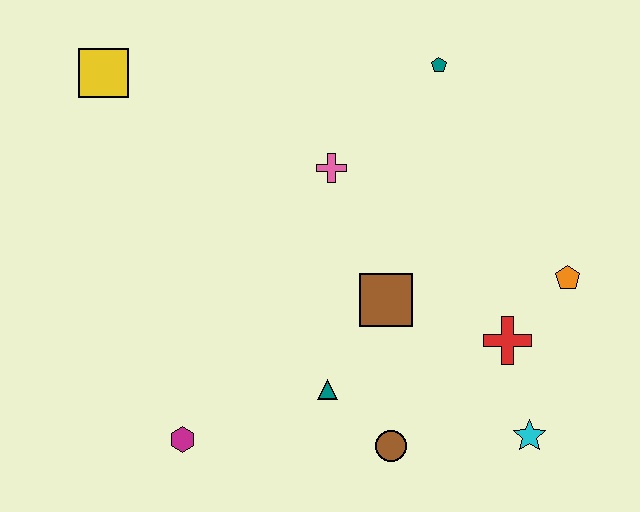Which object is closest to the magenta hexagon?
The teal triangle is closest to the magenta hexagon.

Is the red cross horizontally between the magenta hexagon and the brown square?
No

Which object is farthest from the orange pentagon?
The yellow square is farthest from the orange pentagon.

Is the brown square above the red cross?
Yes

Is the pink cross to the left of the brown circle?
Yes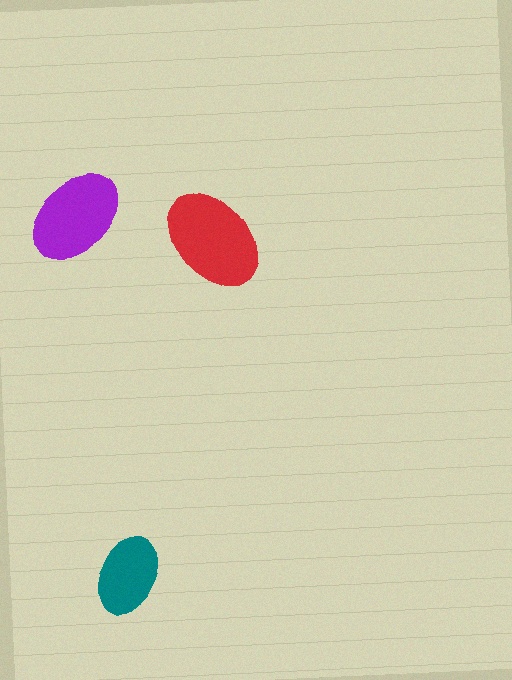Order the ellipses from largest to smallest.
the red one, the purple one, the teal one.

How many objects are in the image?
There are 3 objects in the image.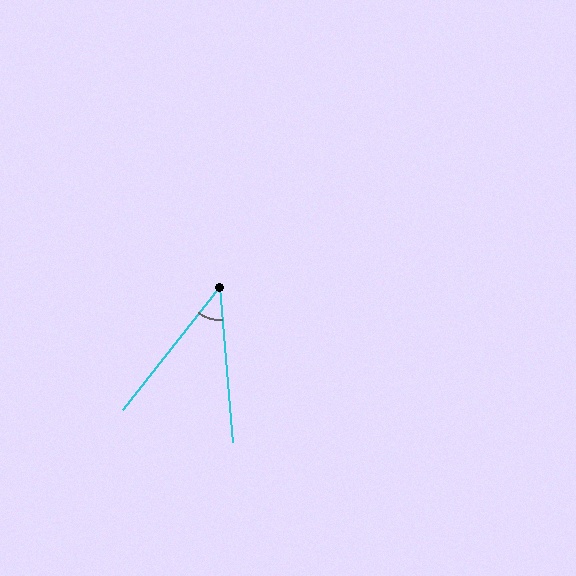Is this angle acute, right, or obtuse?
It is acute.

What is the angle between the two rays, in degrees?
Approximately 43 degrees.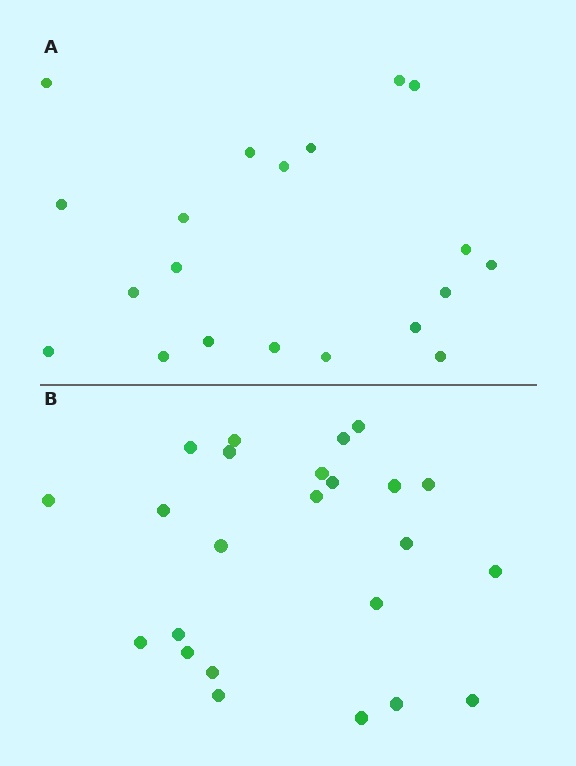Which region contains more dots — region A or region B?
Region B (the bottom region) has more dots.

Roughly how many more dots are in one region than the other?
Region B has about 4 more dots than region A.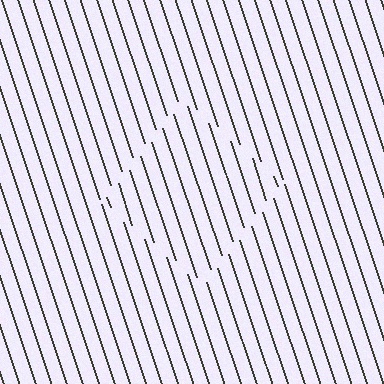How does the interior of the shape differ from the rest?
The interior of the shape contains the same grating, shifted by half a period — the contour is defined by the phase discontinuity where line-ends from the inner and outer gratings abut.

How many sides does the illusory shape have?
4 sides — the line-ends trace a square.